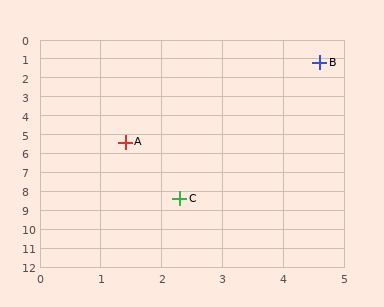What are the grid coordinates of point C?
Point C is at approximately (2.3, 8.4).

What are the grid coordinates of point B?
Point B is at approximately (4.6, 1.2).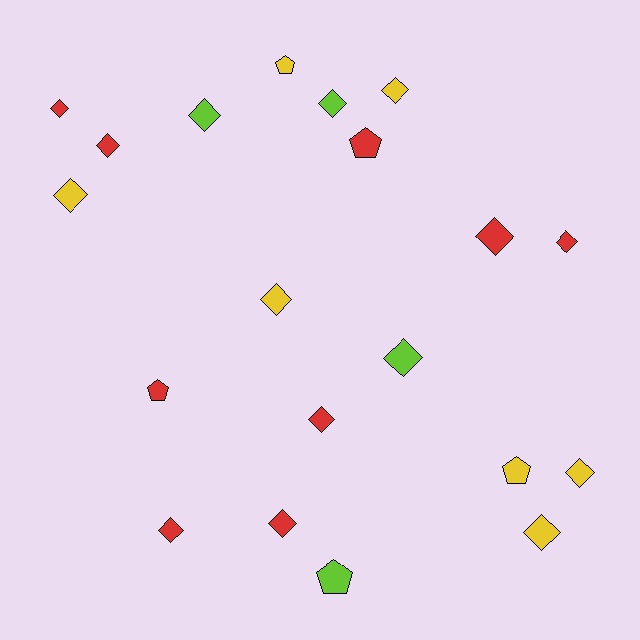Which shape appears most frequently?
Diamond, with 15 objects.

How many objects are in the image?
There are 20 objects.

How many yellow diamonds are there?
There are 5 yellow diamonds.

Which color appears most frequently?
Red, with 9 objects.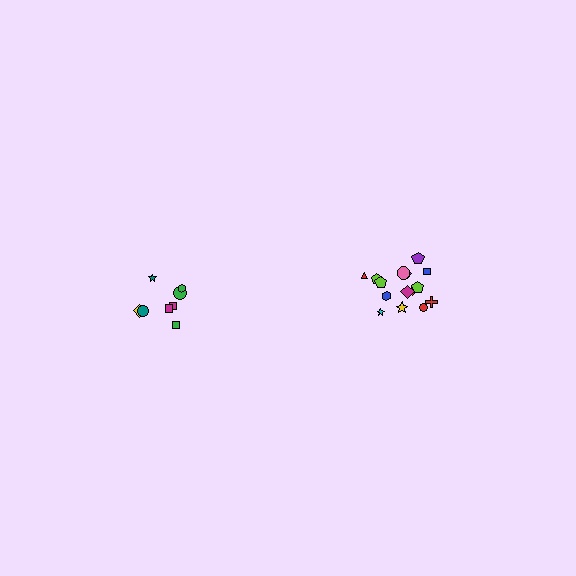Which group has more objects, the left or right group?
The right group.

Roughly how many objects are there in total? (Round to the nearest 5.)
Roughly 25 objects in total.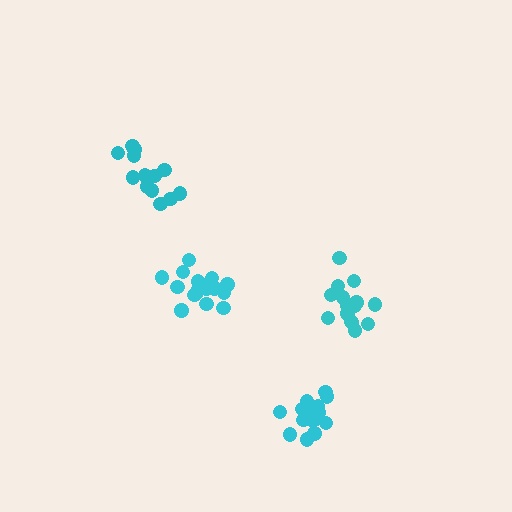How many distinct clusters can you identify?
There are 4 distinct clusters.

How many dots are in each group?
Group 1: 13 dots, Group 2: 17 dots, Group 3: 14 dots, Group 4: 17 dots (61 total).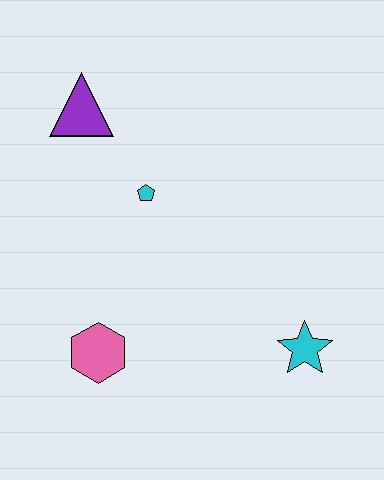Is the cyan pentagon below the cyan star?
No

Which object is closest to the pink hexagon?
The cyan pentagon is closest to the pink hexagon.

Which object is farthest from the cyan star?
The purple triangle is farthest from the cyan star.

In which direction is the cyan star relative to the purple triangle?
The cyan star is below the purple triangle.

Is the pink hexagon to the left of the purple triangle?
No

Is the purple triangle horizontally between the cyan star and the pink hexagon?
No